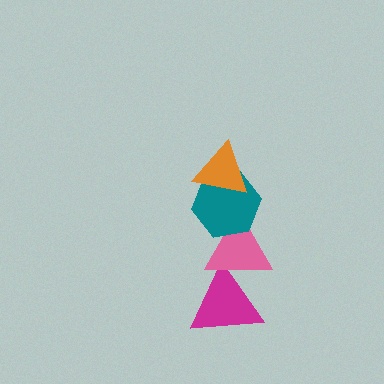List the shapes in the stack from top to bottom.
From top to bottom: the orange triangle, the teal hexagon, the pink triangle, the magenta triangle.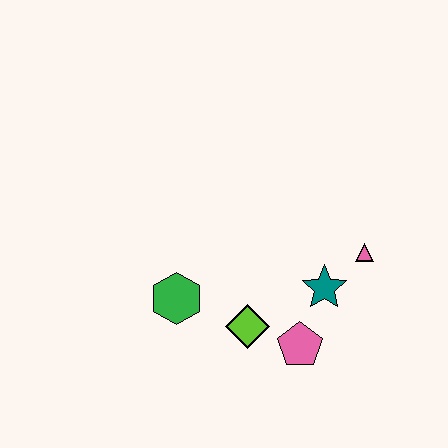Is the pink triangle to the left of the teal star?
No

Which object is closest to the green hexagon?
The lime diamond is closest to the green hexagon.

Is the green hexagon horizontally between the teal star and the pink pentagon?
No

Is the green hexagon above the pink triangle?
No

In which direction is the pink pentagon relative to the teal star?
The pink pentagon is below the teal star.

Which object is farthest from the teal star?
The green hexagon is farthest from the teal star.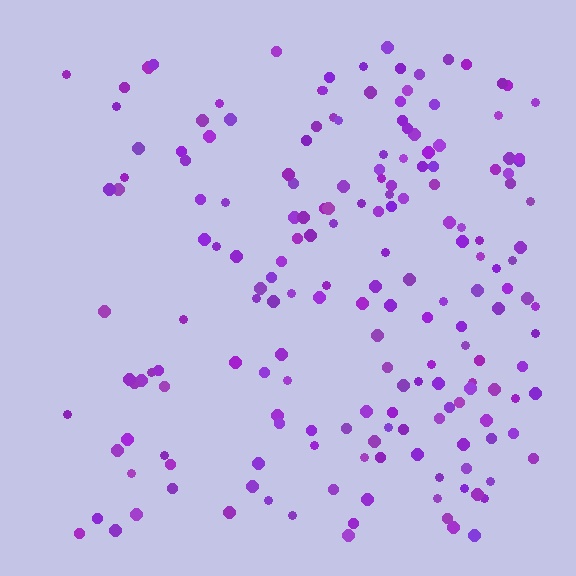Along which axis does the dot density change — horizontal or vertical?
Horizontal.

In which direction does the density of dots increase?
From left to right, with the right side densest.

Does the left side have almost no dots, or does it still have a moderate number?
Still a moderate number, just noticeably fewer than the right.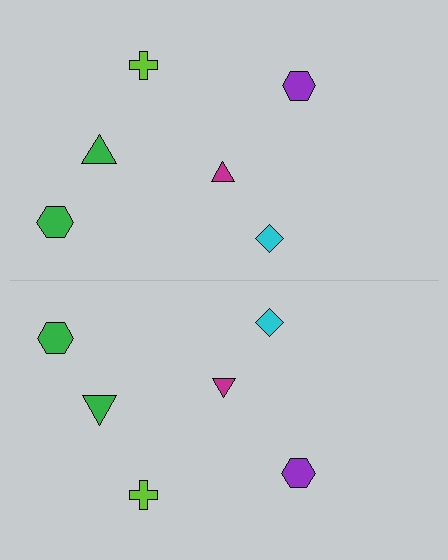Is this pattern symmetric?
Yes, this pattern has bilateral (reflection) symmetry.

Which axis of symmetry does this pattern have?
The pattern has a horizontal axis of symmetry running through the center of the image.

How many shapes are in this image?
There are 12 shapes in this image.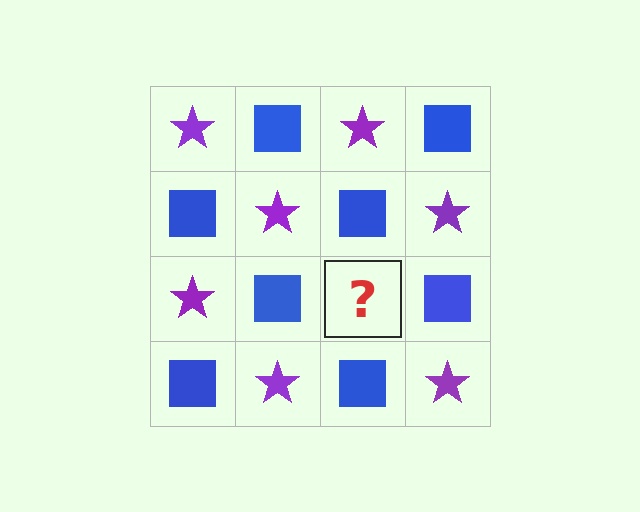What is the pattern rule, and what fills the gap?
The rule is that it alternates purple star and blue square in a checkerboard pattern. The gap should be filled with a purple star.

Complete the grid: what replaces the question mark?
The question mark should be replaced with a purple star.